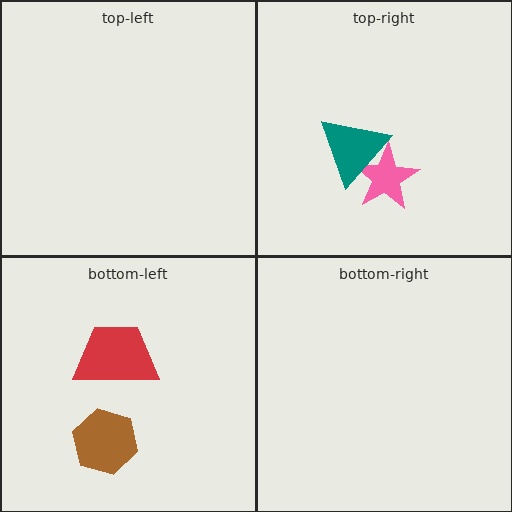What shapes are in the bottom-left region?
The brown hexagon, the red trapezoid.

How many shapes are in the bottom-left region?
2.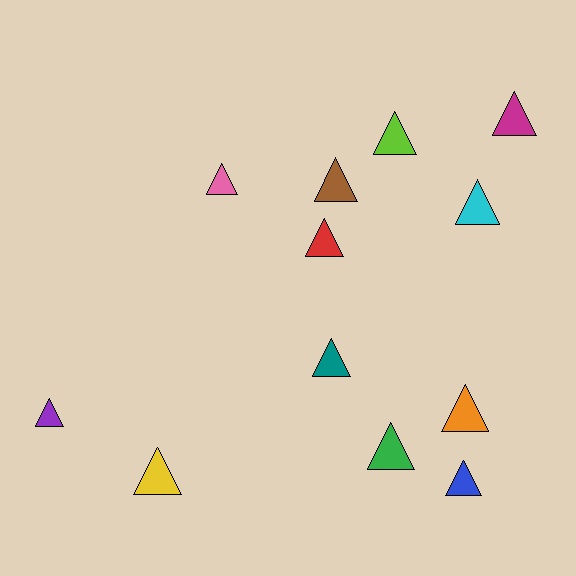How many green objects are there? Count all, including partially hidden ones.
There is 1 green object.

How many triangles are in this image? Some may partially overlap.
There are 12 triangles.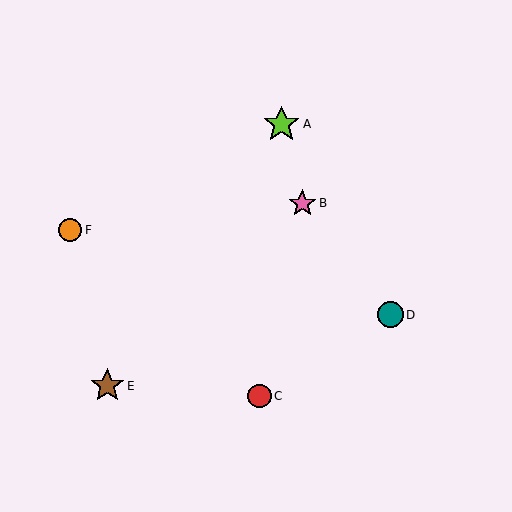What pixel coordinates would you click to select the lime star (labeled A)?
Click at (282, 124) to select the lime star A.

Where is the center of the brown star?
The center of the brown star is at (107, 386).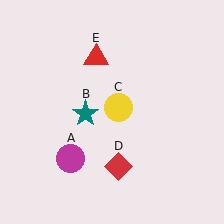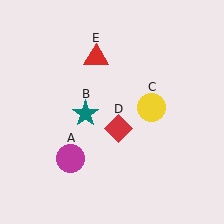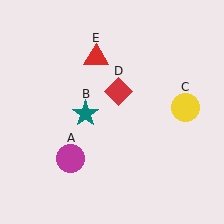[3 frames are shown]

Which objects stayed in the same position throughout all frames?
Magenta circle (object A) and teal star (object B) and red triangle (object E) remained stationary.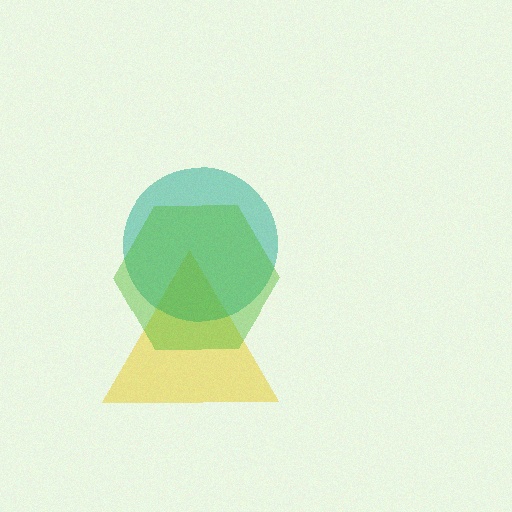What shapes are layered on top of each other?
The layered shapes are: a yellow triangle, a teal circle, a lime hexagon.